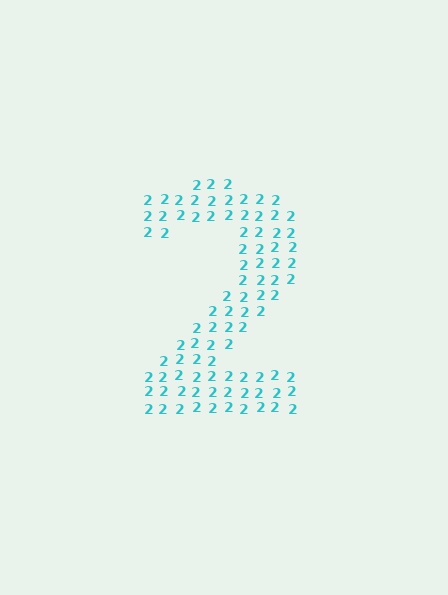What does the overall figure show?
The overall figure shows the digit 2.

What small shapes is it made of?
It is made of small digit 2's.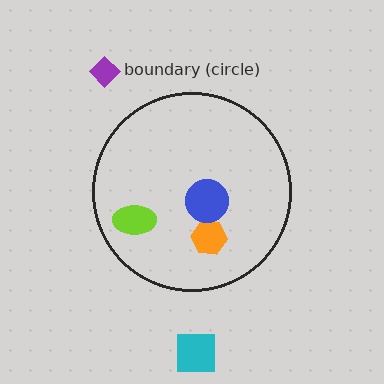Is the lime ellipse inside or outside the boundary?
Inside.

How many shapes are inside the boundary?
3 inside, 2 outside.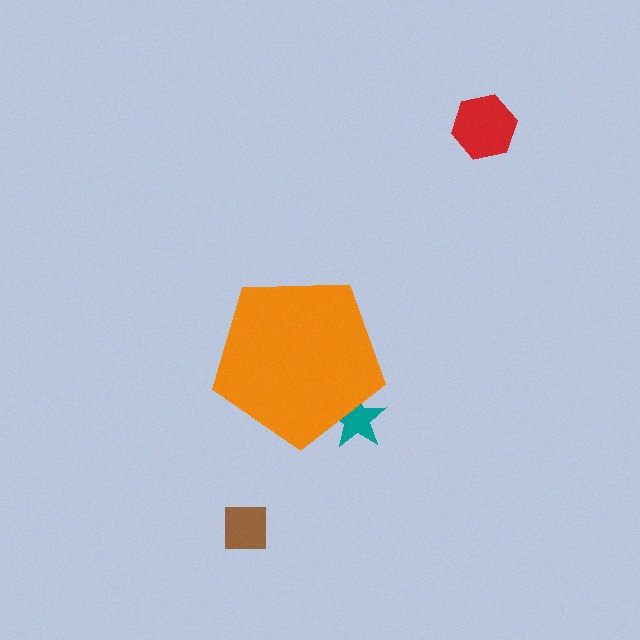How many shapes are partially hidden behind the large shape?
1 shape is partially hidden.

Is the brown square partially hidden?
No, the brown square is fully visible.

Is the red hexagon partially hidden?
No, the red hexagon is fully visible.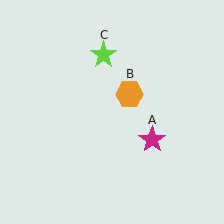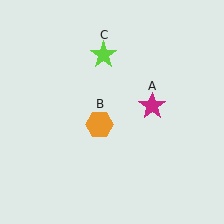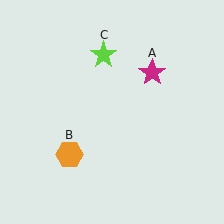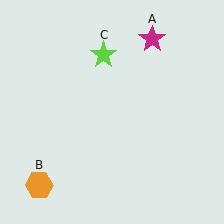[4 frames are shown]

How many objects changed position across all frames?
2 objects changed position: magenta star (object A), orange hexagon (object B).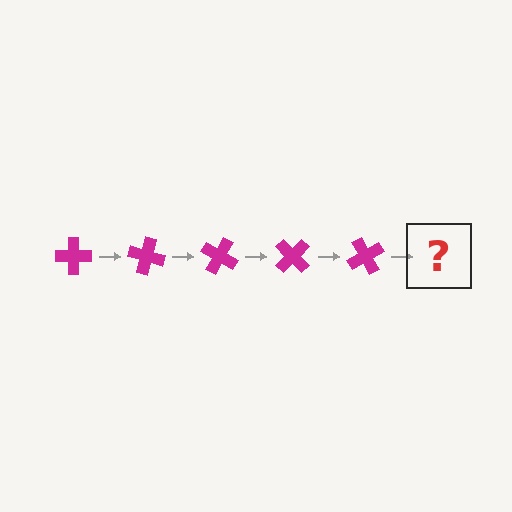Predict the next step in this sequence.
The next step is a magenta cross rotated 75 degrees.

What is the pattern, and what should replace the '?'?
The pattern is that the cross rotates 15 degrees each step. The '?' should be a magenta cross rotated 75 degrees.